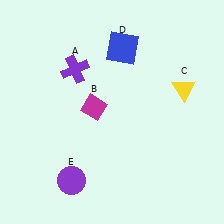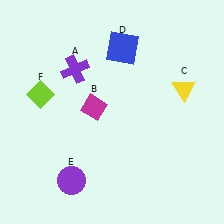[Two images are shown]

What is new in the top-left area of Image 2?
A lime diamond (F) was added in the top-left area of Image 2.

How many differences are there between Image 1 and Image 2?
There is 1 difference between the two images.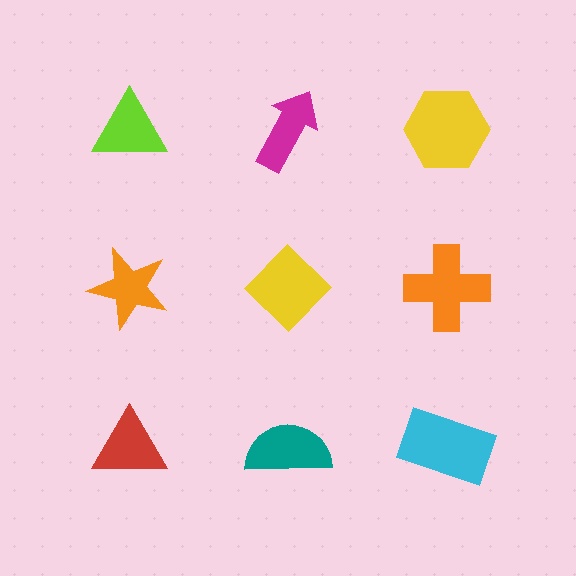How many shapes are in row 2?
3 shapes.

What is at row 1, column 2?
A magenta arrow.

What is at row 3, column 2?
A teal semicircle.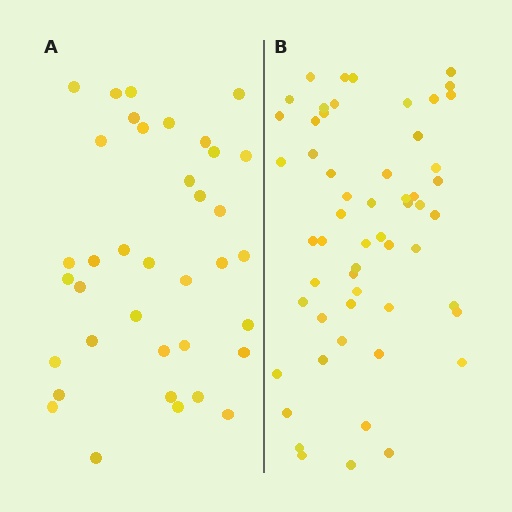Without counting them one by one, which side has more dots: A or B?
Region B (the right region) has more dots.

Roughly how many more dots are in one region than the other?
Region B has approximately 20 more dots than region A.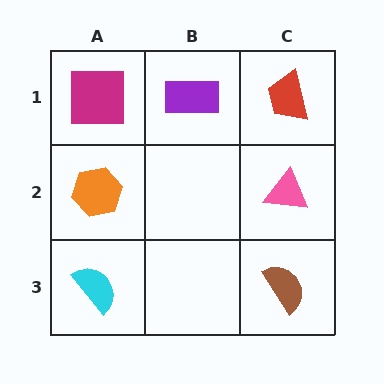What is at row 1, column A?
A magenta square.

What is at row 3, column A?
A cyan semicircle.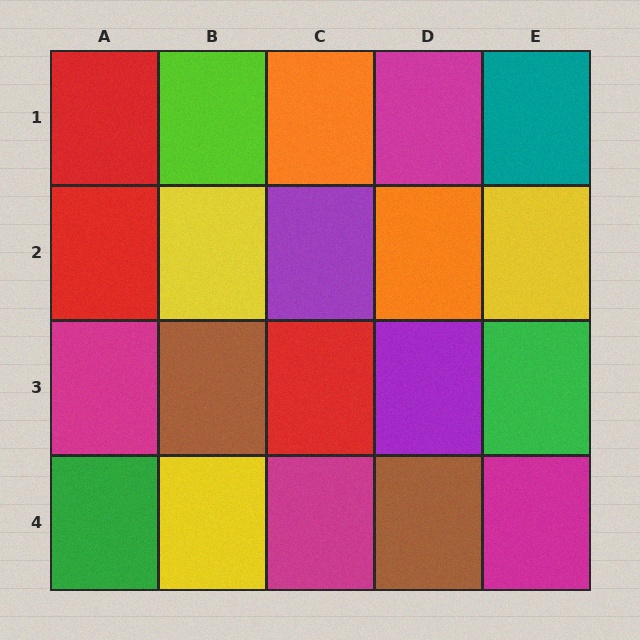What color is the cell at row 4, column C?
Magenta.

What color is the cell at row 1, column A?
Red.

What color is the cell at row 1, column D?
Magenta.